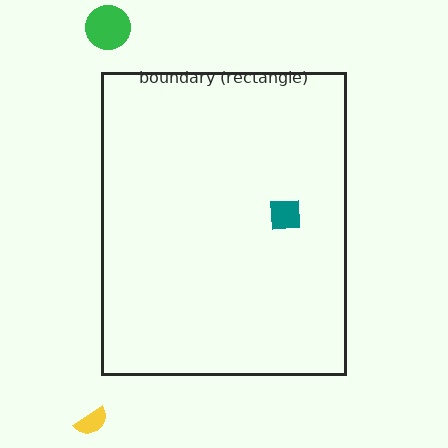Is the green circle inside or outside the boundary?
Outside.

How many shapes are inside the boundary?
1 inside, 2 outside.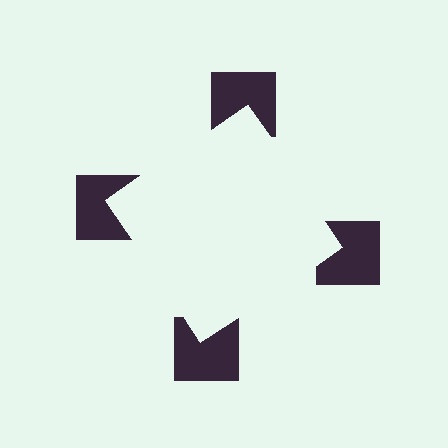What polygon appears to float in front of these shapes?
An illusory square — its edges are inferred from the aligned wedge cuts in the notched squares, not physically drawn.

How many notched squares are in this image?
There are 4 — one at each vertex of the illusory square.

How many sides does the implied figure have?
4 sides.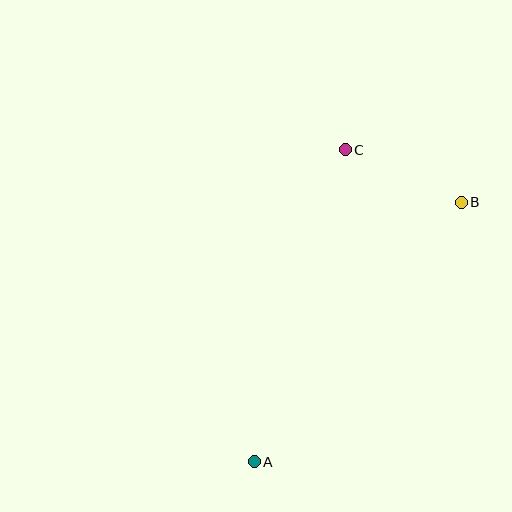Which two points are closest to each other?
Points B and C are closest to each other.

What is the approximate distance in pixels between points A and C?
The distance between A and C is approximately 325 pixels.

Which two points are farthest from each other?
Points A and B are farthest from each other.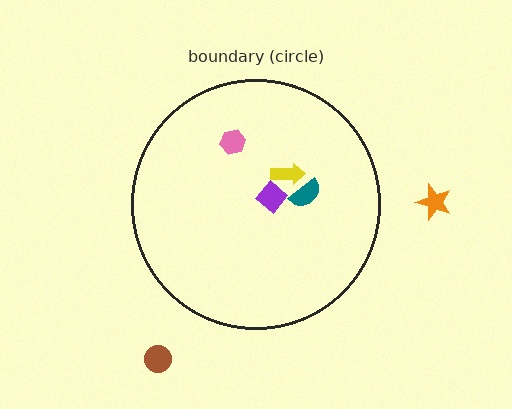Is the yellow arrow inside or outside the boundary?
Inside.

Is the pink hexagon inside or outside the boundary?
Inside.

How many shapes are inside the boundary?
4 inside, 2 outside.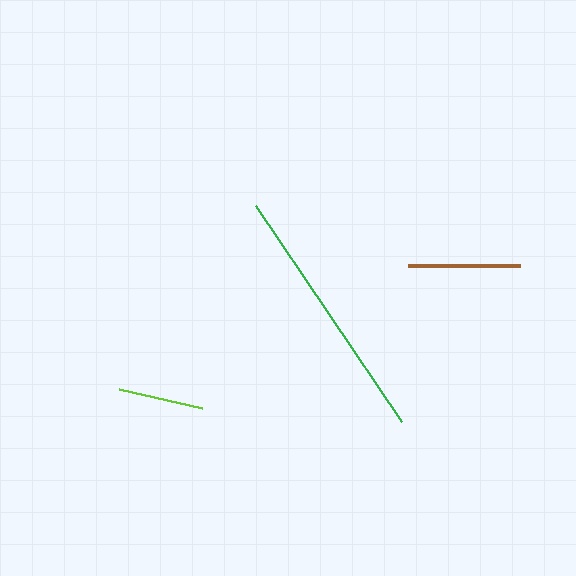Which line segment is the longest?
The green line is the longest at approximately 261 pixels.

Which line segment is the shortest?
The lime line is the shortest at approximately 86 pixels.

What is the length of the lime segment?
The lime segment is approximately 86 pixels long.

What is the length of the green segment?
The green segment is approximately 261 pixels long.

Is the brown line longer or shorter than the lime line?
The brown line is longer than the lime line.